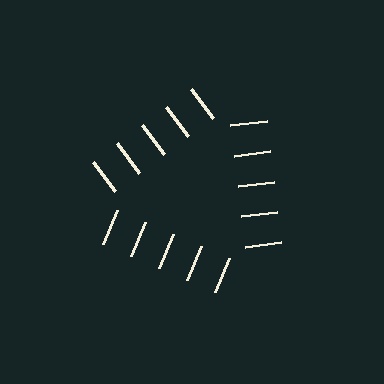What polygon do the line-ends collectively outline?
An illusory triangle — the line segments terminate on its edges but no continuous stroke is drawn.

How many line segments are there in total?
15 — 5 along each of the 3 edges.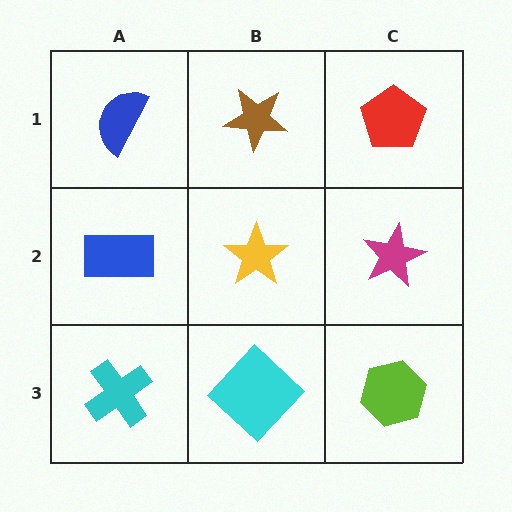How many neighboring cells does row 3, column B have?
3.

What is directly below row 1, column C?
A magenta star.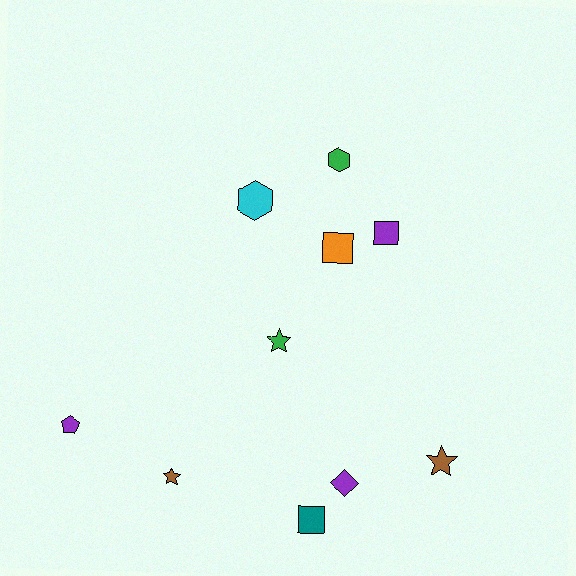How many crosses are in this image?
There are no crosses.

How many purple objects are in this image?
There are 3 purple objects.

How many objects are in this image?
There are 10 objects.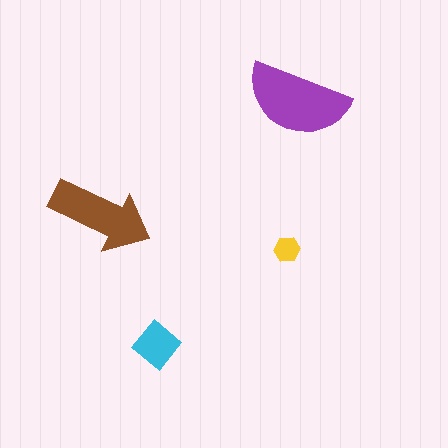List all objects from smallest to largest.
The yellow hexagon, the cyan diamond, the brown arrow, the purple semicircle.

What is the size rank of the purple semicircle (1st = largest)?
1st.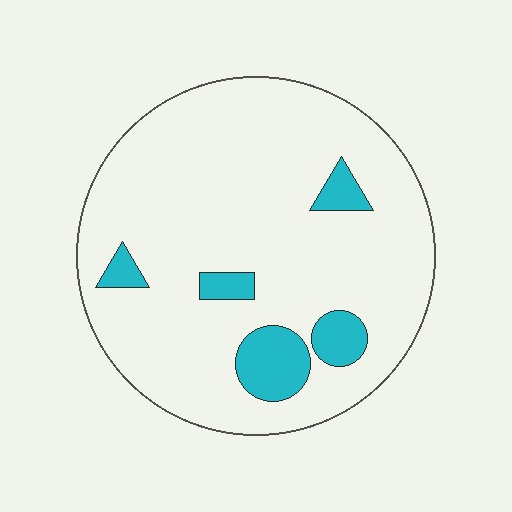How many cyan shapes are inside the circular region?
5.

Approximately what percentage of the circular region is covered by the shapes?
Approximately 10%.